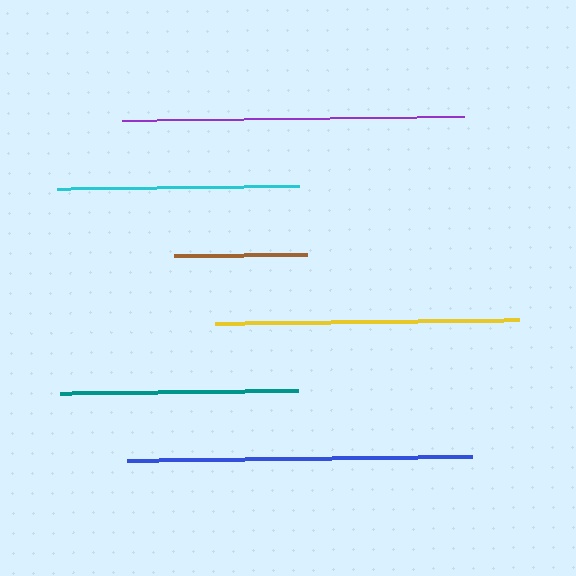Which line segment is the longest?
The blue line is the longest at approximately 345 pixels.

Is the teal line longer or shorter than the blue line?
The blue line is longer than the teal line.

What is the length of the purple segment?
The purple segment is approximately 342 pixels long.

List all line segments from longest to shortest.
From longest to shortest: blue, purple, yellow, cyan, teal, brown.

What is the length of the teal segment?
The teal segment is approximately 238 pixels long.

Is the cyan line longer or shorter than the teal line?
The cyan line is longer than the teal line.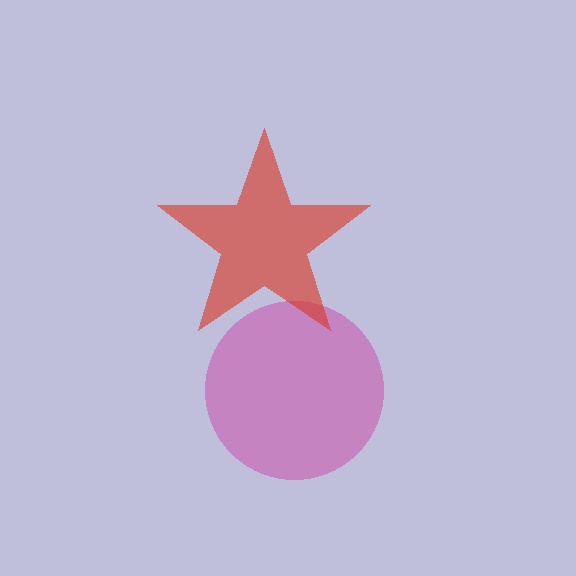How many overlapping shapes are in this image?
There are 2 overlapping shapes in the image.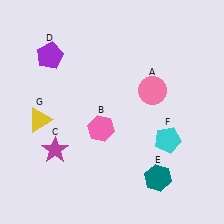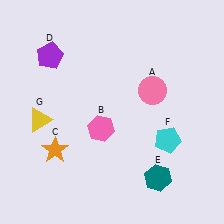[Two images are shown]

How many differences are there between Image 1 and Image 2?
There is 1 difference between the two images.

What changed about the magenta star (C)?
In Image 1, C is magenta. In Image 2, it changed to orange.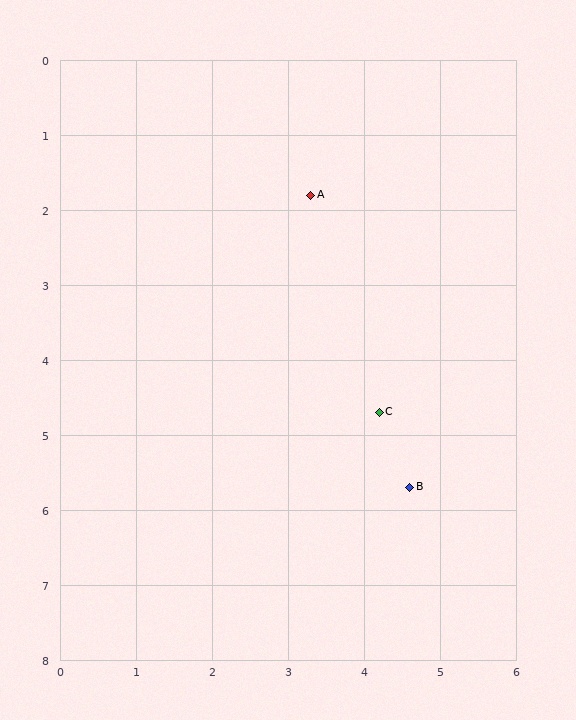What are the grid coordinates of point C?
Point C is at approximately (4.2, 4.7).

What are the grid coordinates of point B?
Point B is at approximately (4.6, 5.7).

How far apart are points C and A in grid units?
Points C and A are about 3.0 grid units apart.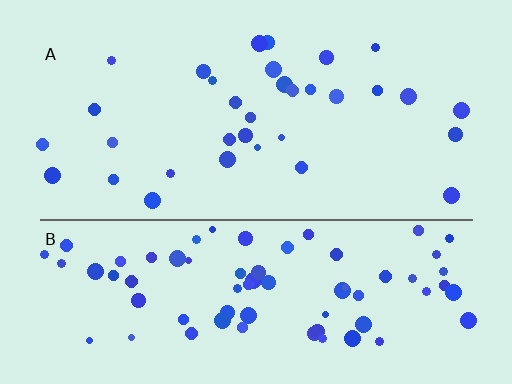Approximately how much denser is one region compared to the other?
Approximately 2.3× — region B over region A.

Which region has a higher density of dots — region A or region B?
B (the bottom).